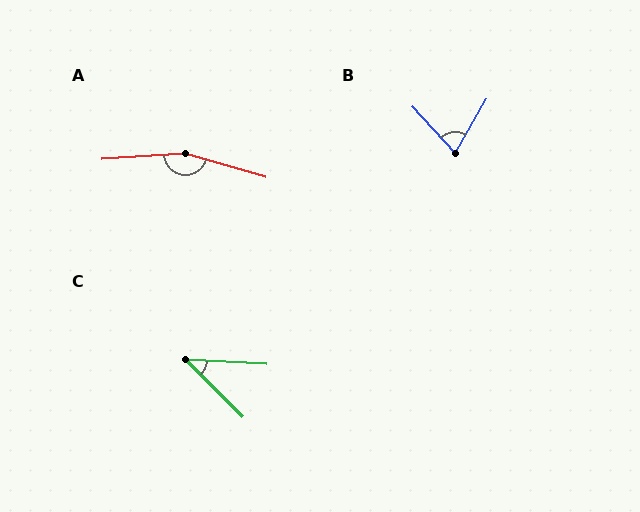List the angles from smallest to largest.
C (42°), B (73°), A (160°).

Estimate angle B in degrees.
Approximately 73 degrees.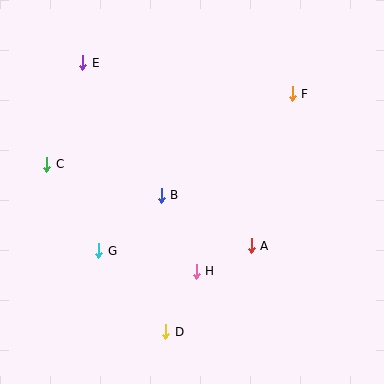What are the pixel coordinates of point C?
Point C is at (47, 164).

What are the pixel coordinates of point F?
Point F is at (292, 94).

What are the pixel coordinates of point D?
Point D is at (166, 332).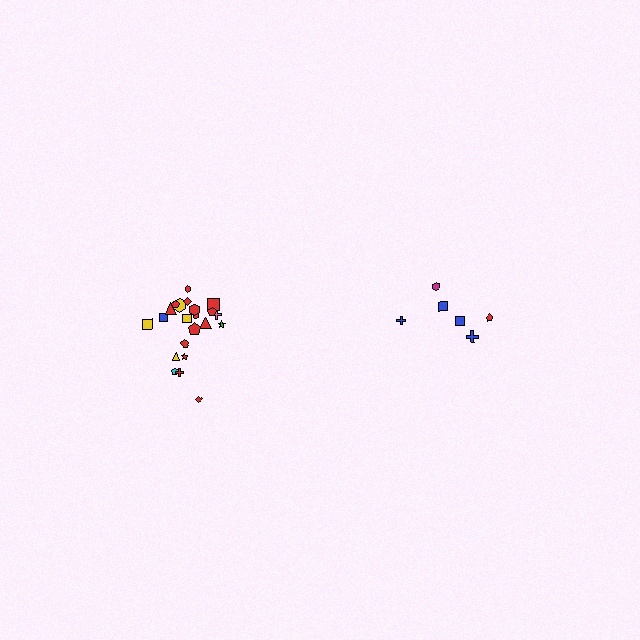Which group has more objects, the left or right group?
The left group.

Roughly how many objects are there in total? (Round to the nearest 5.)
Roughly 30 objects in total.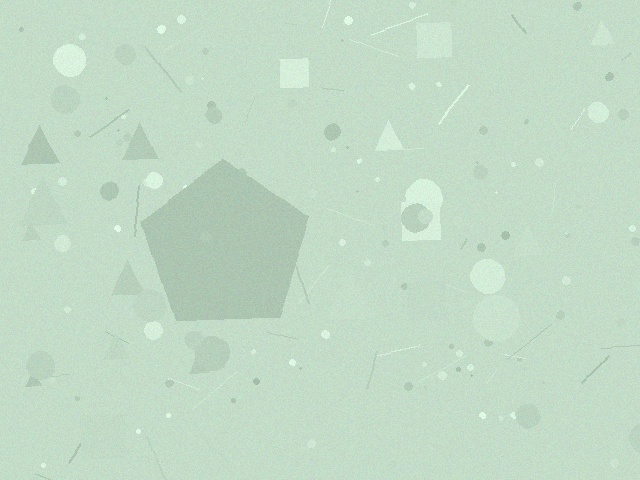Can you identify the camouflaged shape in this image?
The camouflaged shape is a pentagon.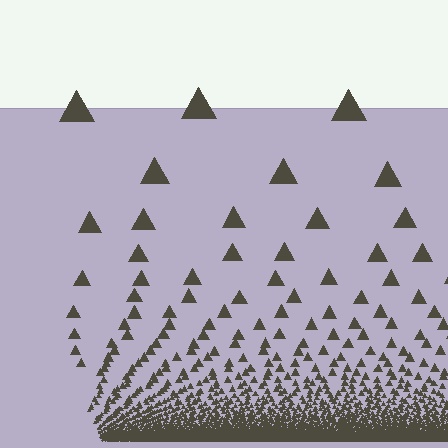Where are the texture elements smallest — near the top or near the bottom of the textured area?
Near the bottom.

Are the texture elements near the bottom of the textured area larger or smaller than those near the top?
Smaller. The gradient is inverted — elements near the bottom are smaller and denser.